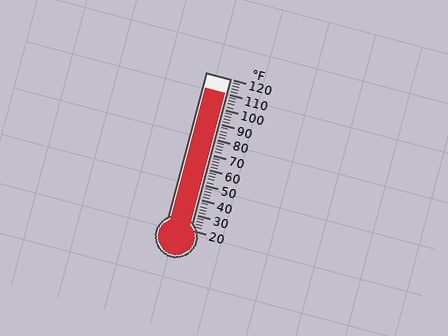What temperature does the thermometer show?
The thermometer shows approximately 110°F.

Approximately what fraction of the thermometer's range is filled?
The thermometer is filled to approximately 90% of its range.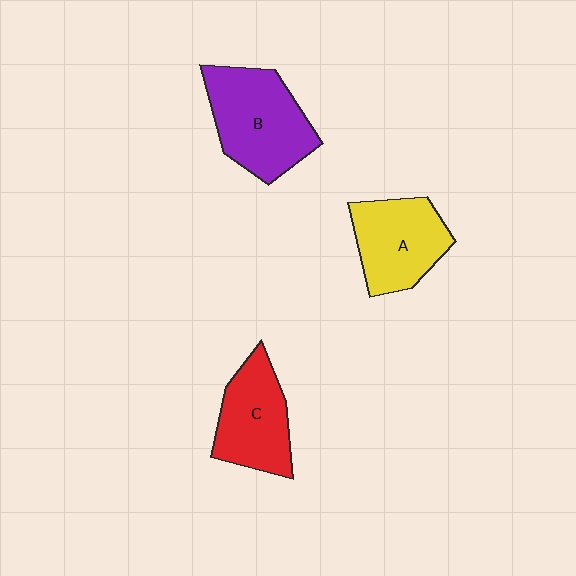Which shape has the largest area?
Shape B (purple).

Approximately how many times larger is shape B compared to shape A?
Approximately 1.2 times.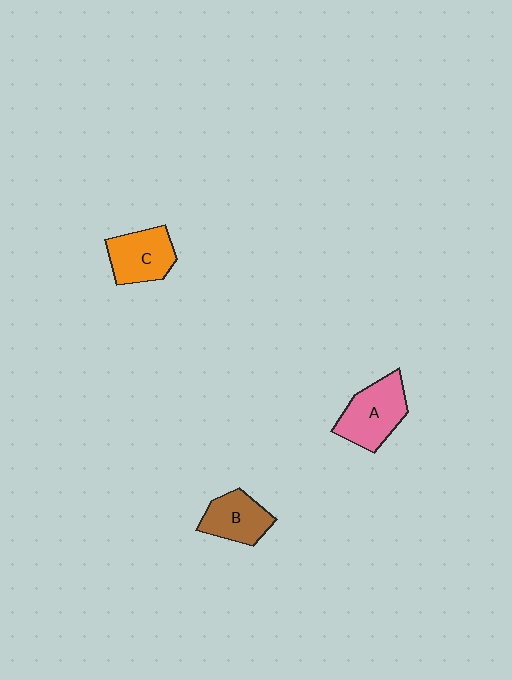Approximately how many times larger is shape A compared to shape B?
Approximately 1.3 times.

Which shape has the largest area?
Shape A (pink).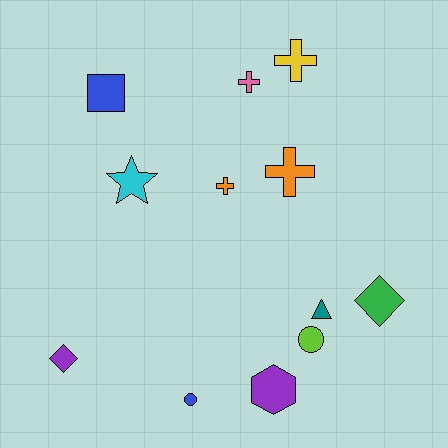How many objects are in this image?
There are 12 objects.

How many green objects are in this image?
There is 1 green object.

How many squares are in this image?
There is 1 square.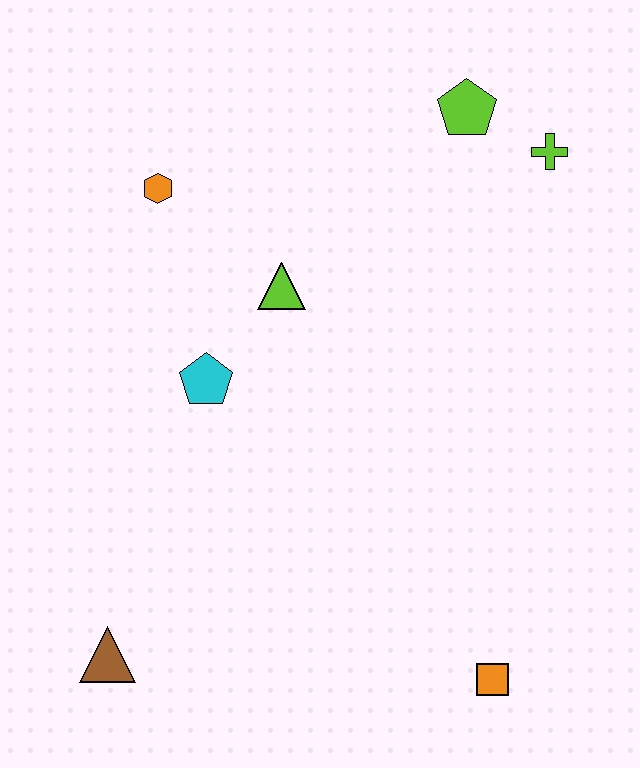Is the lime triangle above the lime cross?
No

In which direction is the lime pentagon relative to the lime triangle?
The lime pentagon is to the right of the lime triangle.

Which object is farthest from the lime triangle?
The orange square is farthest from the lime triangle.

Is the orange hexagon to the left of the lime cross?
Yes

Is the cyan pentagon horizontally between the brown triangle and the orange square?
Yes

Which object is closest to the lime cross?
The lime pentagon is closest to the lime cross.